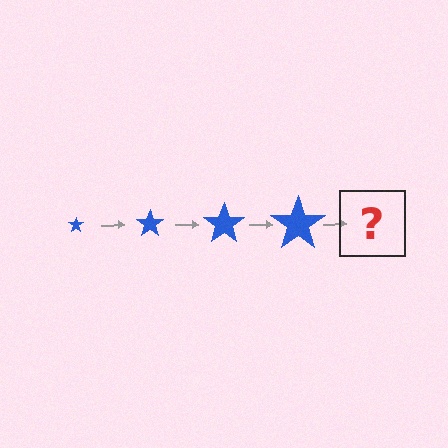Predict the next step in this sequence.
The next step is a blue star, larger than the previous one.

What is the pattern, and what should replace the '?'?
The pattern is that the star gets progressively larger each step. The '?' should be a blue star, larger than the previous one.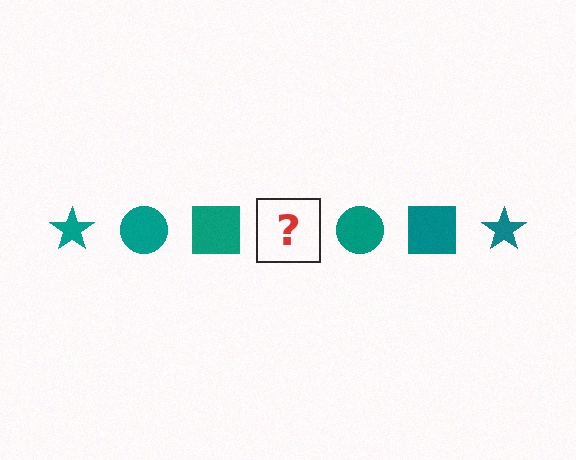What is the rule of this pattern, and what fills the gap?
The rule is that the pattern cycles through star, circle, square shapes in teal. The gap should be filled with a teal star.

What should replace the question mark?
The question mark should be replaced with a teal star.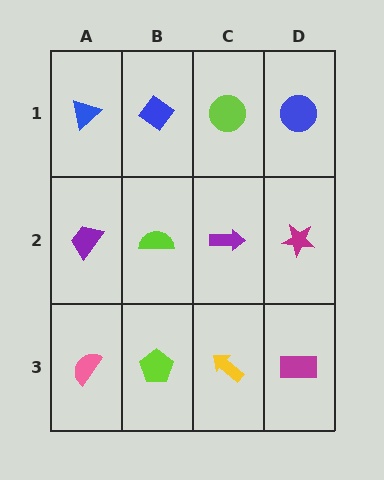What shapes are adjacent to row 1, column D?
A magenta star (row 2, column D), a lime circle (row 1, column C).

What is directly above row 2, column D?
A blue circle.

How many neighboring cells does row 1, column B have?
3.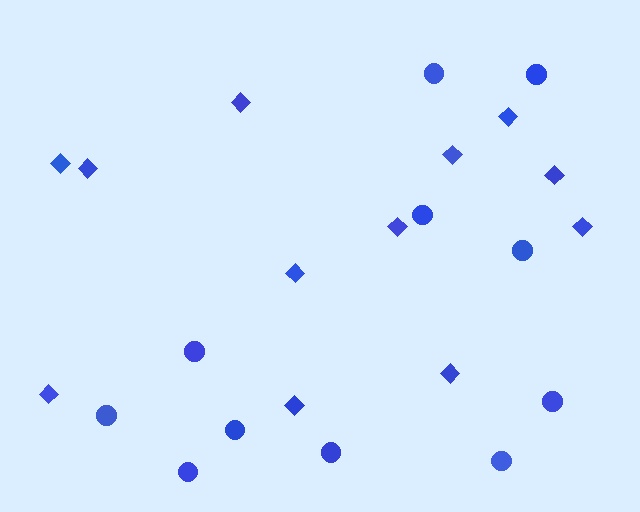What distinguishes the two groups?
There are 2 groups: one group of circles (11) and one group of diamonds (12).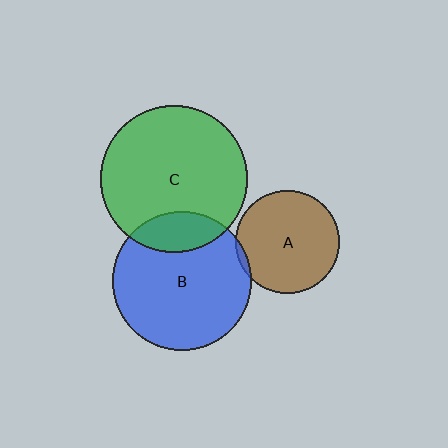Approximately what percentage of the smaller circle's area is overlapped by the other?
Approximately 5%.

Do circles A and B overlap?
Yes.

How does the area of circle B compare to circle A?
Approximately 1.8 times.